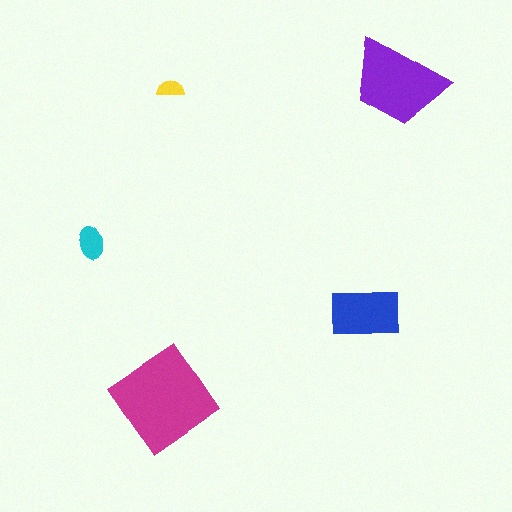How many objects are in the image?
There are 5 objects in the image.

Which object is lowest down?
The magenta diamond is bottommost.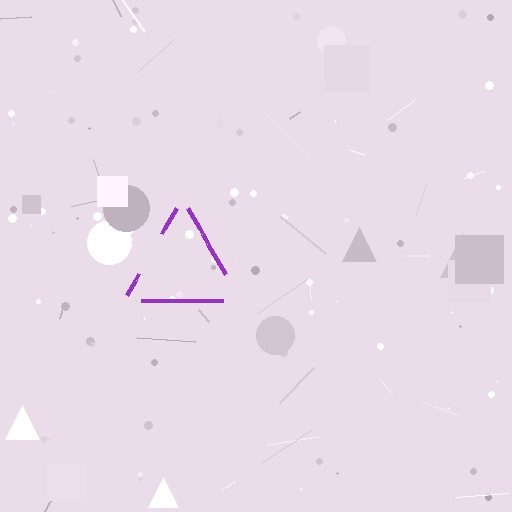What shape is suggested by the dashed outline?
The dashed outline suggests a triangle.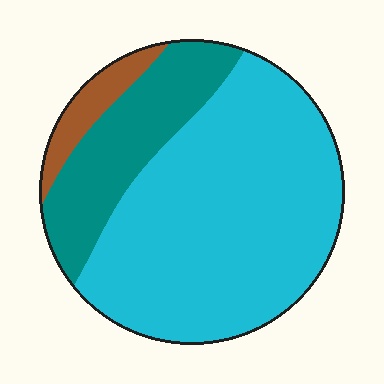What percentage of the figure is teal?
Teal takes up less than a quarter of the figure.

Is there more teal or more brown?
Teal.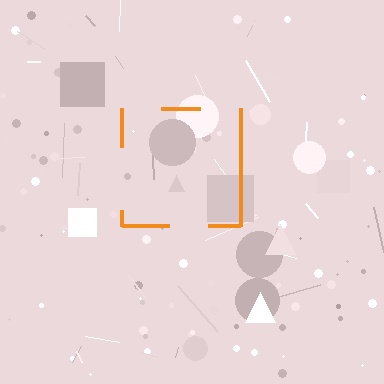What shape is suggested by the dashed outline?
The dashed outline suggests a square.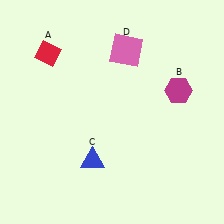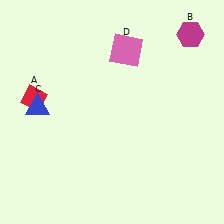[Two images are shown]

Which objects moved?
The objects that moved are: the red diamond (A), the magenta hexagon (B), the blue triangle (C).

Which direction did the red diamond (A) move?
The red diamond (A) moved down.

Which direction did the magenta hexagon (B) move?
The magenta hexagon (B) moved up.